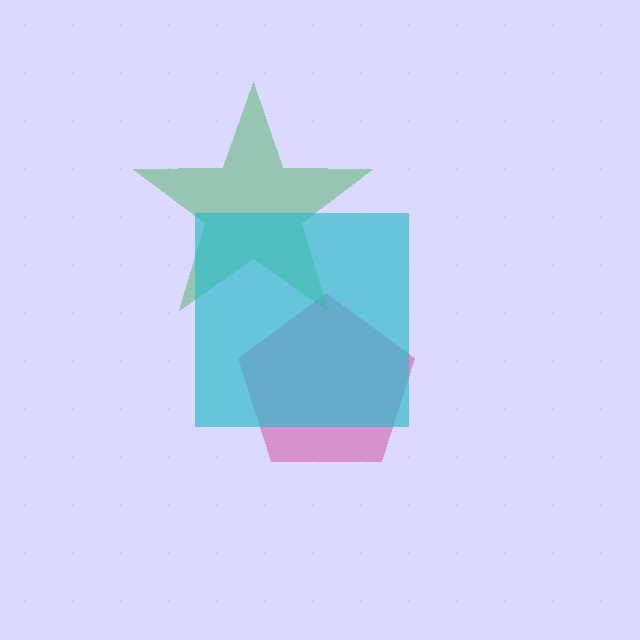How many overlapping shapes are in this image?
There are 3 overlapping shapes in the image.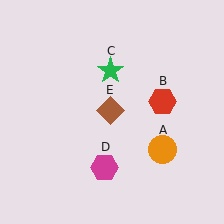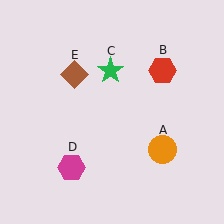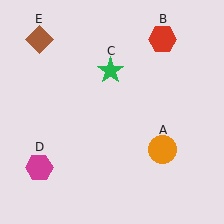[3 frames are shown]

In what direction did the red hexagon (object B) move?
The red hexagon (object B) moved up.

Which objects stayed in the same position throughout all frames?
Orange circle (object A) and green star (object C) remained stationary.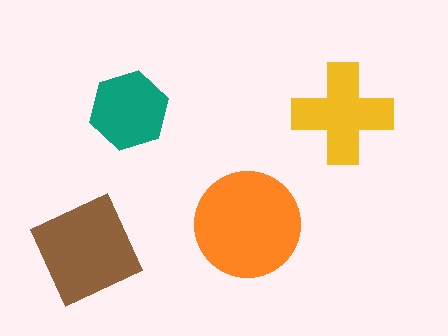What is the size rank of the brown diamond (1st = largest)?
2nd.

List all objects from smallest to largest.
The teal hexagon, the yellow cross, the brown diamond, the orange circle.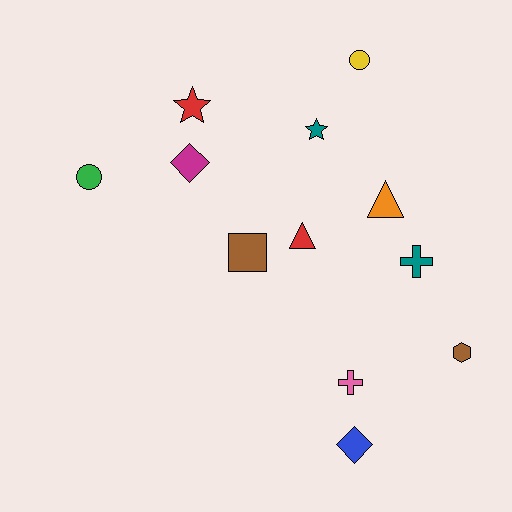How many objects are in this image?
There are 12 objects.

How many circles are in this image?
There are 2 circles.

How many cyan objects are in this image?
There are no cyan objects.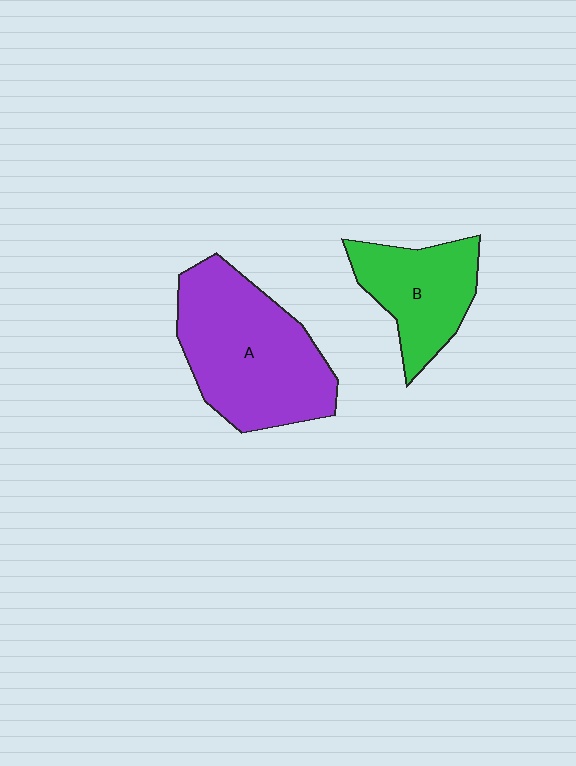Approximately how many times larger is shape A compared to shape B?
Approximately 1.7 times.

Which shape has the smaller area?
Shape B (green).